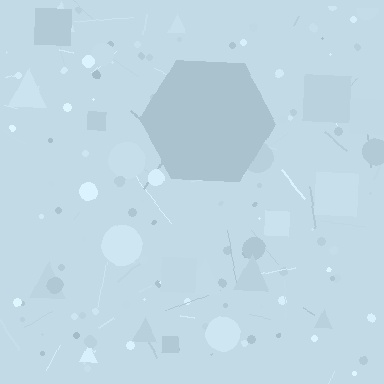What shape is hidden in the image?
A hexagon is hidden in the image.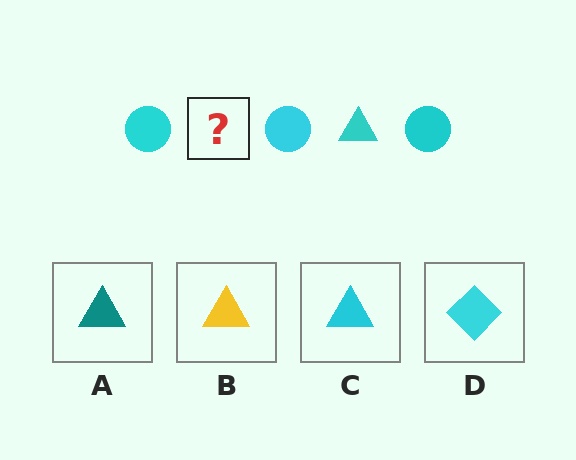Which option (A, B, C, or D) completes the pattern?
C.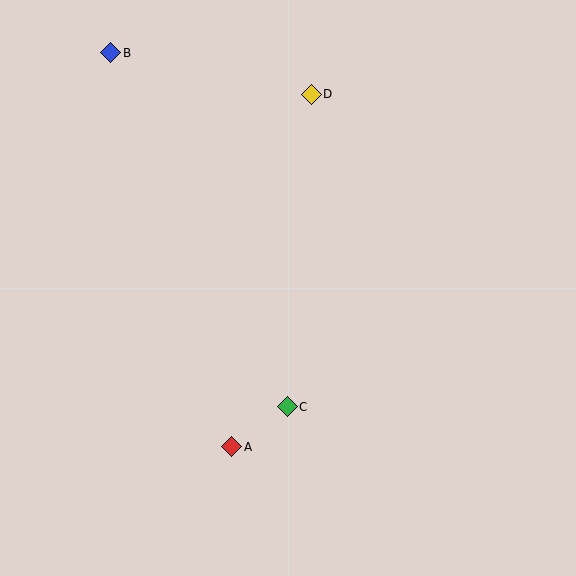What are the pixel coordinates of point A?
Point A is at (232, 447).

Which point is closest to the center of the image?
Point C at (287, 407) is closest to the center.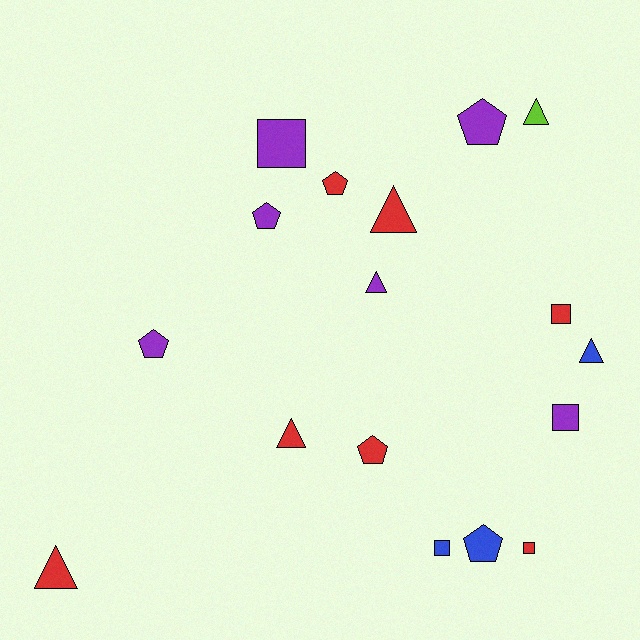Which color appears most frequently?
Red, with 7 objects.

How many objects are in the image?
There are 17 objects.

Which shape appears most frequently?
Triangle, with 6 objects.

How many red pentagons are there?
There are 2 red pentagons.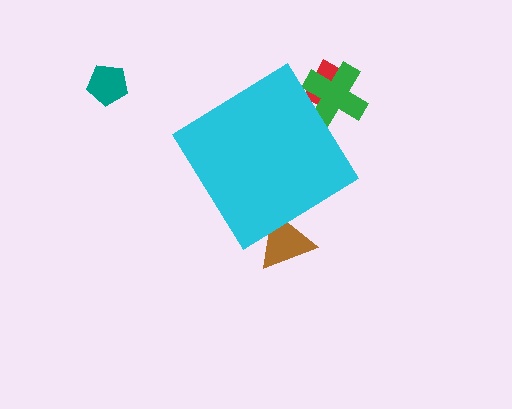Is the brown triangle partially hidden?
Yes, the brown triangle is partially hidden behind the cyan diamond.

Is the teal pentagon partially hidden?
No, the teal pentagon is fully visible.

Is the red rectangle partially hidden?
Yes, the red rectangle is partially hidden behind the cyan diamond.